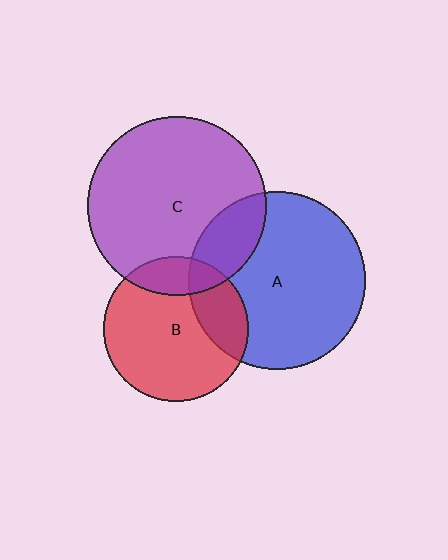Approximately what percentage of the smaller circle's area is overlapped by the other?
Approximately 15%.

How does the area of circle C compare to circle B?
Approximately 1.5 times.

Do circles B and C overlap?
Yes.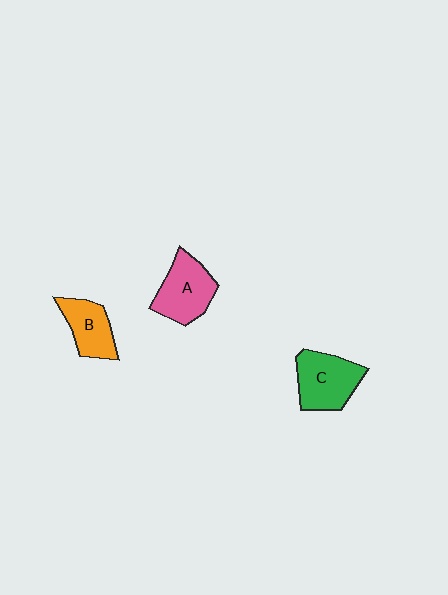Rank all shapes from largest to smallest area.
From largest to smallest: C (green), A (pink), B (orange).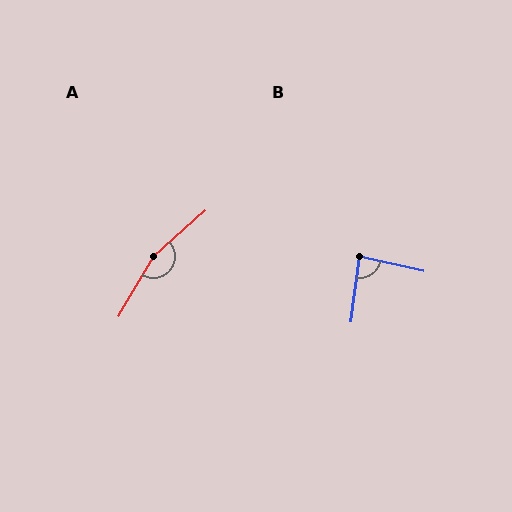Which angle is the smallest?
B, at approximately 85 degrees.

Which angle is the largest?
A, at approximately 162 degrees.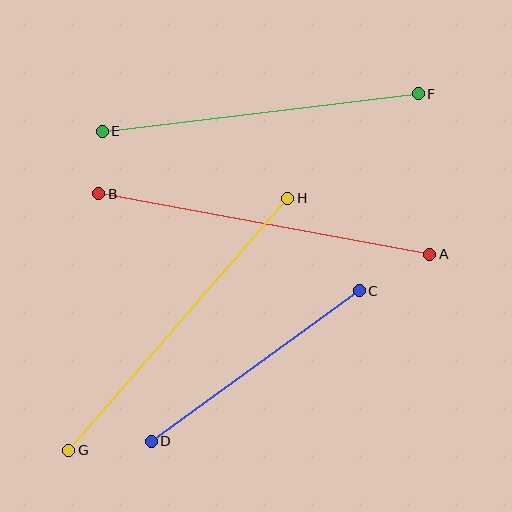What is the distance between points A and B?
The distance is approximately 336 pixels.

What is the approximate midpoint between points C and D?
The midpoint is at approximately (255, 366) pixels.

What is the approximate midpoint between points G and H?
The midpoint is at approximately (178, 324) pixels.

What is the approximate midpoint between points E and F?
The midpoint is at approximately (260, 113) pixels.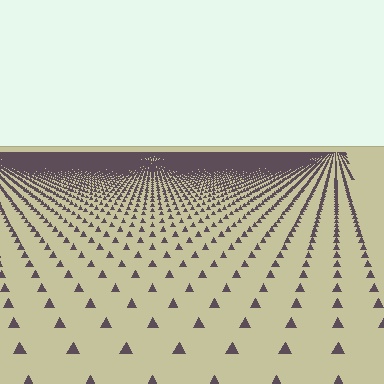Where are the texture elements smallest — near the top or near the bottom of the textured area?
Near the top.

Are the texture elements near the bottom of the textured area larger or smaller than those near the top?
Larger. Near the bottom, elements are closer to the viewer and appear at a bigger on-screen size.